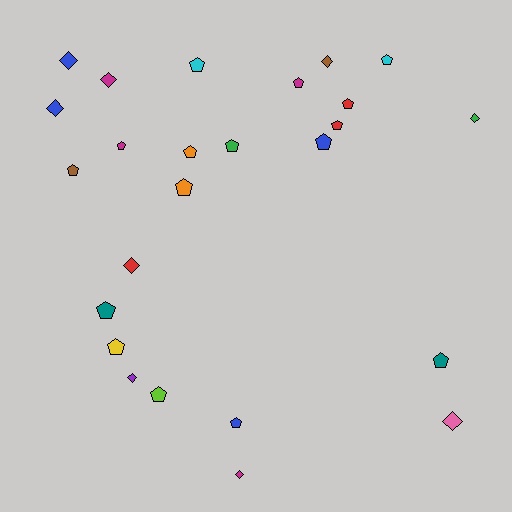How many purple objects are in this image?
There is 1 purple object.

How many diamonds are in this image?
There are 9 diamonds.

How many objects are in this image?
There are 25 objects.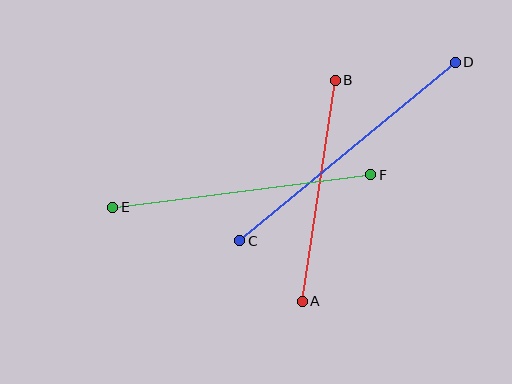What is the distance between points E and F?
The distance is approximately 260 pixels.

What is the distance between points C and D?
The distance is approximately 280 pixels.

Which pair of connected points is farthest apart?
Points C and D are farthest apart.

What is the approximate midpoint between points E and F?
The midpoint is at approximately (242, 191) pixels.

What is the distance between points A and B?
The distance is approximately 223 pixels.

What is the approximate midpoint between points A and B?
The midpoint is at approximately (319, 191) pixels.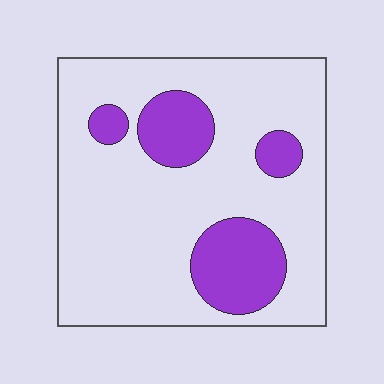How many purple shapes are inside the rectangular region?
4.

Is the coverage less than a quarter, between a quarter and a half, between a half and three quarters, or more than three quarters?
Less than a quarter.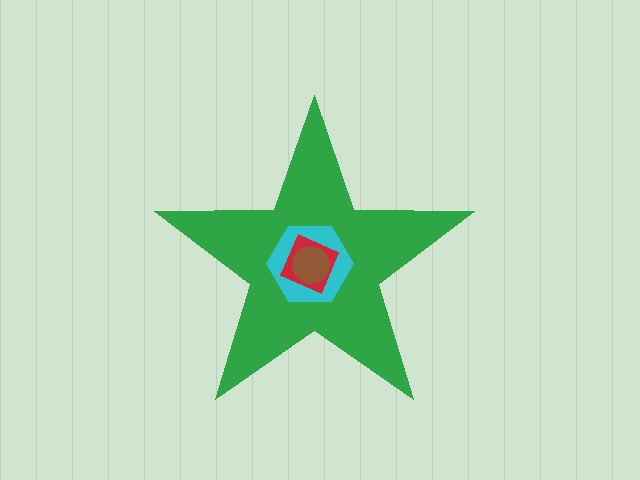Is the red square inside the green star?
Yes.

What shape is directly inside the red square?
The brown circle.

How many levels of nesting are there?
4.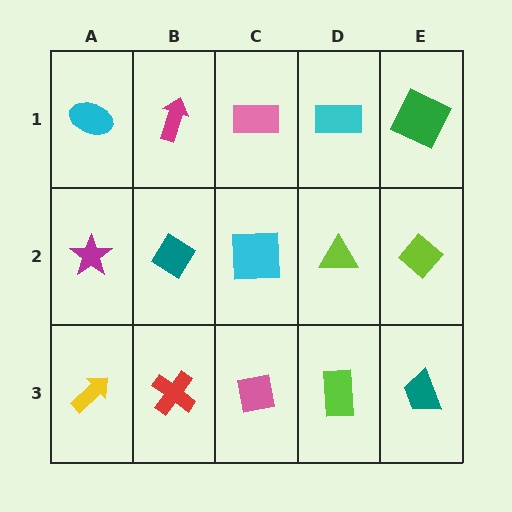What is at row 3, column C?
A pink square.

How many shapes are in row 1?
5 shapes.